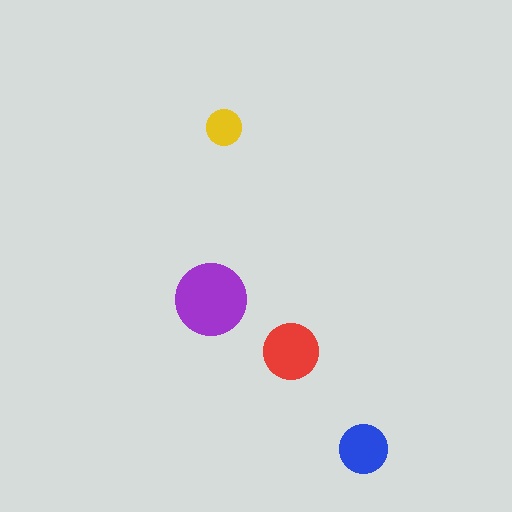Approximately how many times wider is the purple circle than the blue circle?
About 1.5 times wider.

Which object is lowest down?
The blue circle is bottommost.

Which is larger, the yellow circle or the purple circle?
The purple one.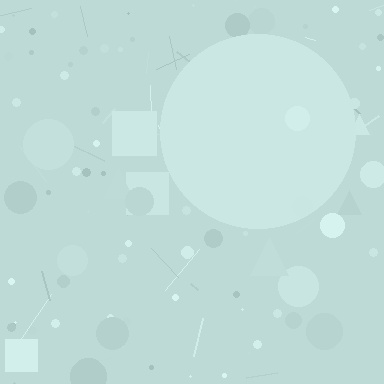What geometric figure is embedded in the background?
A circle is embedded in the background.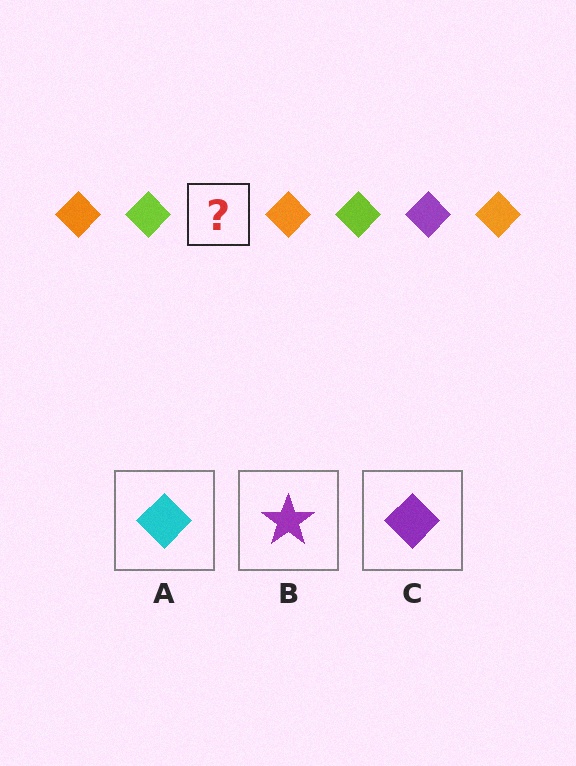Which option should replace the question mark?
Option C.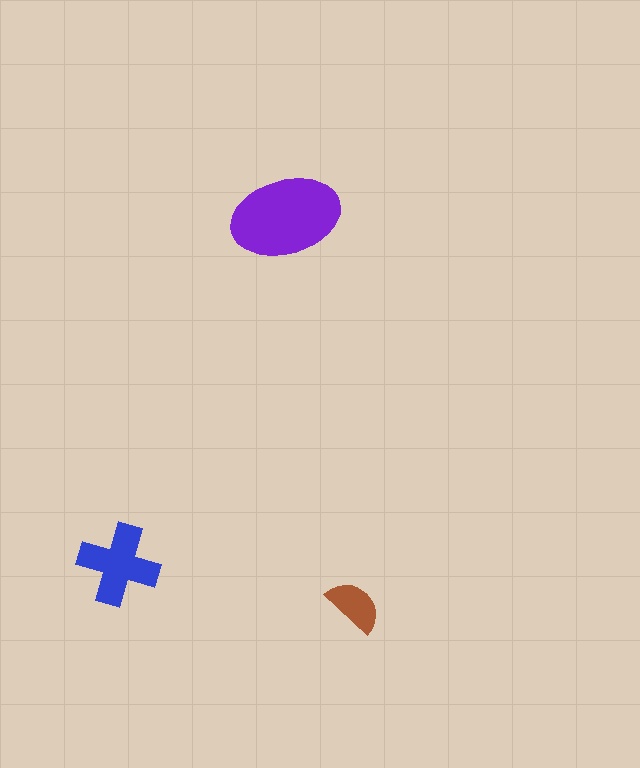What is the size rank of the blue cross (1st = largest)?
2nd.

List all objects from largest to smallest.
The purple ellipse, the blue cross, the brown semicircle.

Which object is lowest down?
The brown semicircle is bottommost.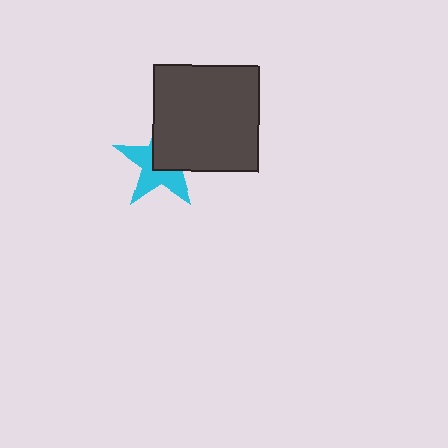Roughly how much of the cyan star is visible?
About half of it is visible (roughly 54%).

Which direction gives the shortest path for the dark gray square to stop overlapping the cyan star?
Moving toward the upper-right gives the shortest separation.